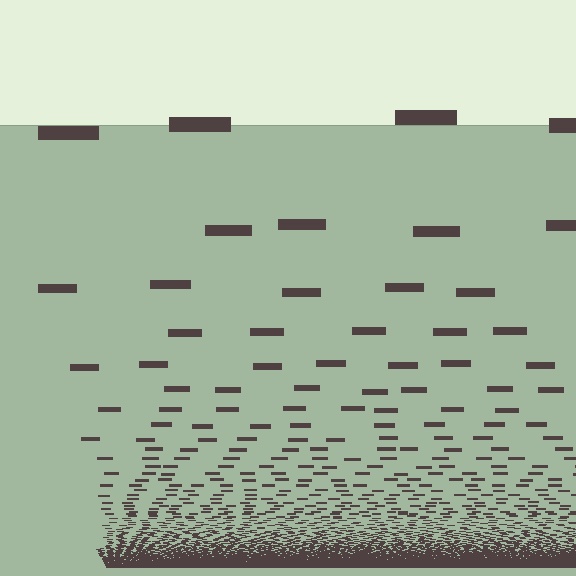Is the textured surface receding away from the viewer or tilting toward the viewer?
The surface appears to tilt toward the viewer. Texture elements get larger and sparser toward the top.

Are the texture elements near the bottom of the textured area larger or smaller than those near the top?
Smaller. The gradient is inverted — elements near the bottom are smaller and denser.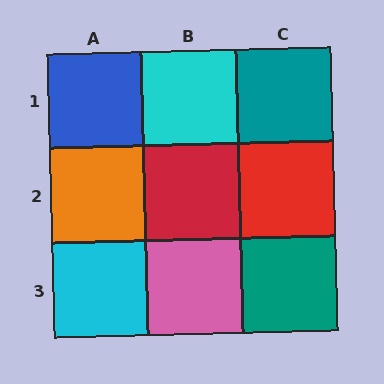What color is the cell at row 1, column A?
Blue.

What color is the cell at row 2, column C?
Red.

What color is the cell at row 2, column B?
Red.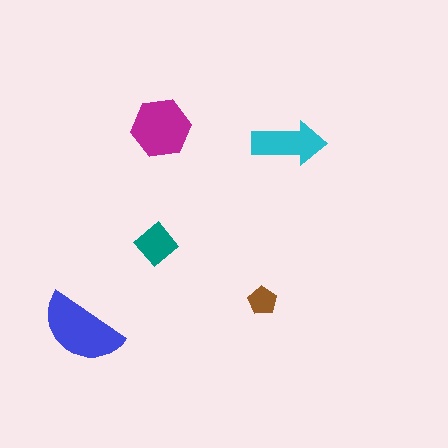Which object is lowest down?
The blue semicircle is bottommost.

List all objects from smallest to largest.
The brown pentagon, the teal diamond, the cyan arrow, the magenta hexagon, the blue semicircle.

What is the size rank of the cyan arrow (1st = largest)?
3rd.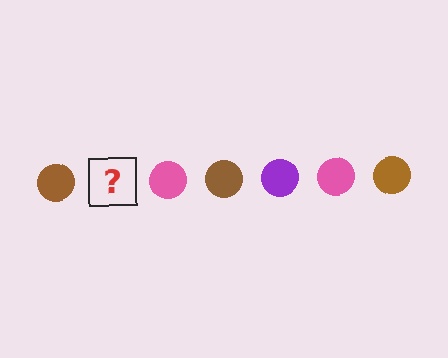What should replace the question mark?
The question mark should be replaced with a purple circle.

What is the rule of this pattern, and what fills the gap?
The rule is that the pattern cycles through brown, purple, pink circles. The gap should be filled with a purple circle.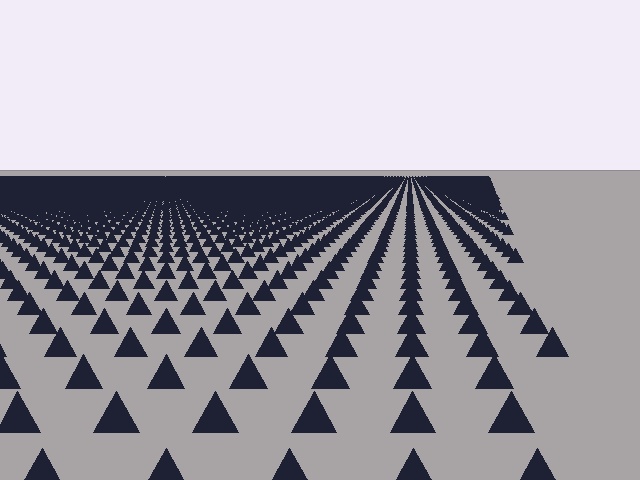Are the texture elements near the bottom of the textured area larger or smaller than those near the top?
Larger. Near the bottom, elements are closer to the viewer and appear at a bigger on-screen size.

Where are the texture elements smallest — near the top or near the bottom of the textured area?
Near the top.